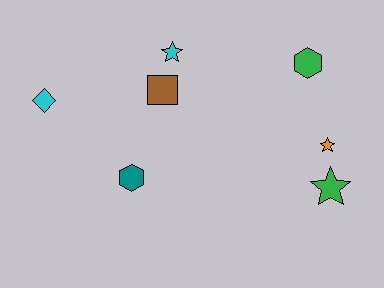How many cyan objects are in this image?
There are 2 cyan objects.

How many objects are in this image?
There are 7 objects.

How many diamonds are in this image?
There is 1 diamond.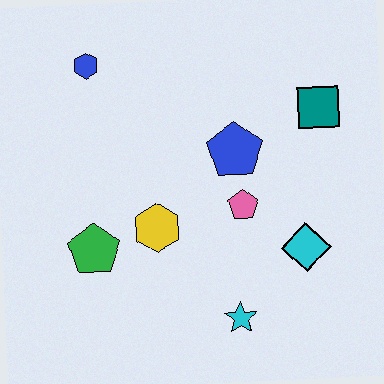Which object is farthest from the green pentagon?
The teal square is farthest from the green pentagon.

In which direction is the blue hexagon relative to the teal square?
The blue hexagon is to the left of the teal square.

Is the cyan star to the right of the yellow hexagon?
Yes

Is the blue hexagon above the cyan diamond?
Yes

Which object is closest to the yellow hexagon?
The green pentagon is closest to the yellow hexagon.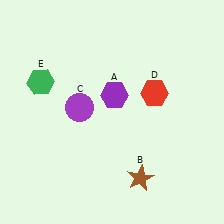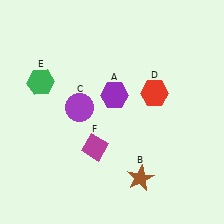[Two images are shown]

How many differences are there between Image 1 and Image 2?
There is 1 difference between the two images.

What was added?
A magenta diamond (F) was added in Image 2.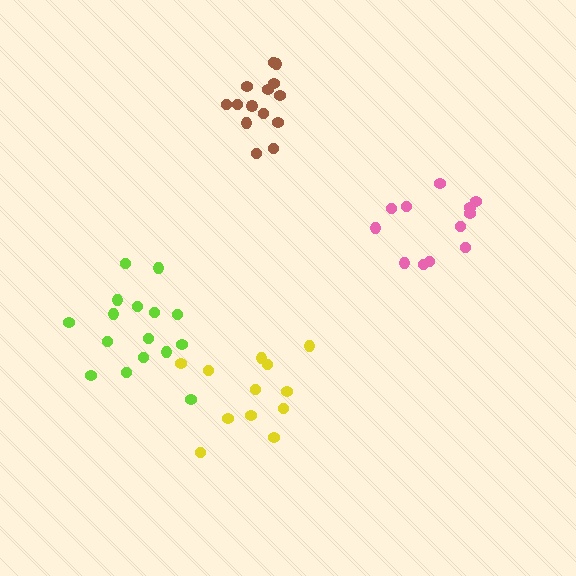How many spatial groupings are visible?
There are 4 spatial groupings.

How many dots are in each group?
Group 1: 12 dots, Group 2: 16 dots, Group 3: 12 dots, Group 4: 14 dots (54 total).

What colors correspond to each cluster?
The clusters are colored: yellow, lime, pink, brown.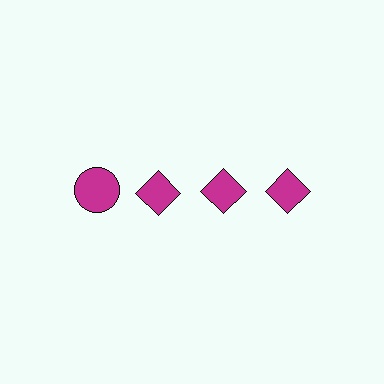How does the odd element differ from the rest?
It has a different shape: circle instead of diamond.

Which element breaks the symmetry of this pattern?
The magenta circle in the top row, leftmost column breaks the symmetry. All other shapes are magenta diamonds.